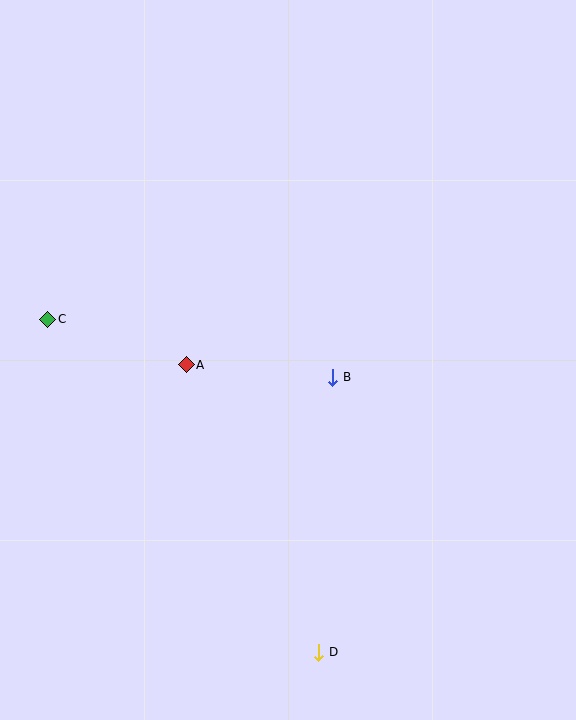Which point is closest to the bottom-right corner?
Point D is closest to the bottom-right corner.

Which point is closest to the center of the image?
Point B at (333, 377) is closest to the center.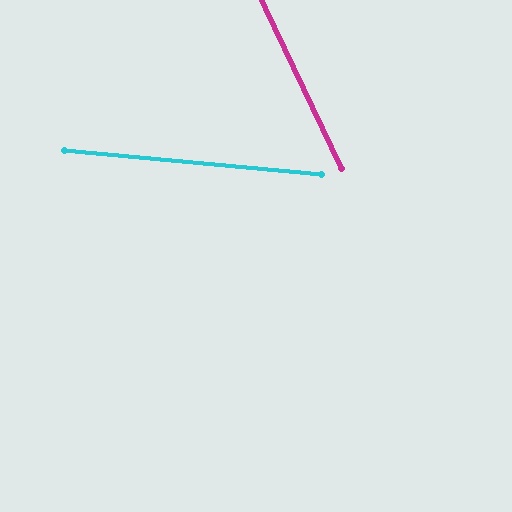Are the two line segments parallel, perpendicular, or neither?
Neither parallel nor perpendicular — they differ by about 59°.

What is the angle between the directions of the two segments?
Approximately 59 degrees.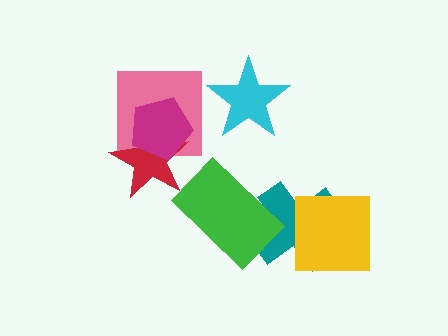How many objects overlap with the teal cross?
2 objects overlap with the teal cross.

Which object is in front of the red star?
The magenta pentagon is in front of the red star.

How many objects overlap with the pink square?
2 objects overlap with the pink square.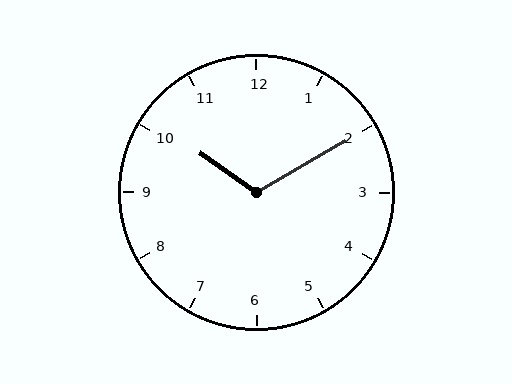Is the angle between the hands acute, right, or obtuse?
It is obtuse.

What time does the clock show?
10:10.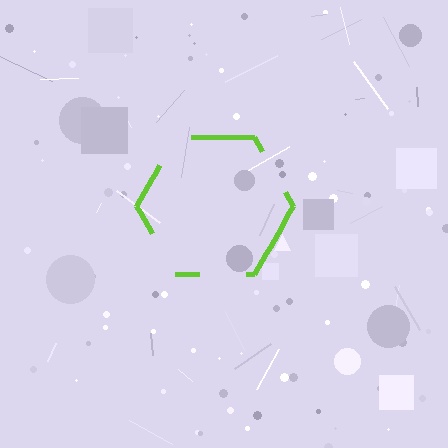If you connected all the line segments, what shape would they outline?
They would outline a hexagon.